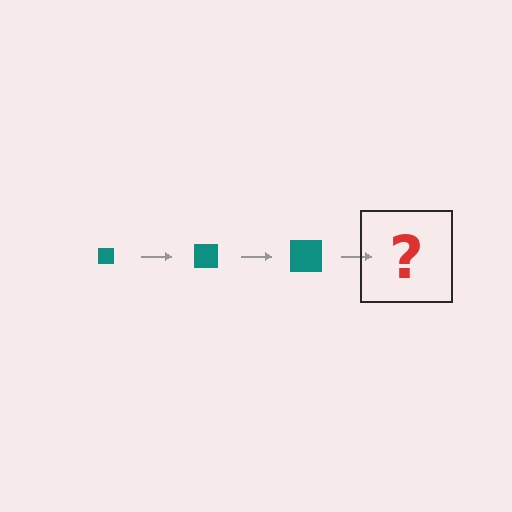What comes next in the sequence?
The next element should be a teal square, larger than the previous one.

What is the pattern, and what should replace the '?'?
The pattern is that the square gets progressively larger each step. The '?' should be a teal square, larger than the previous one.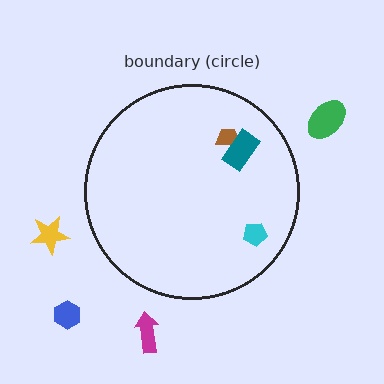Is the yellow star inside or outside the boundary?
Outside.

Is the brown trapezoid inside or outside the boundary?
Inside.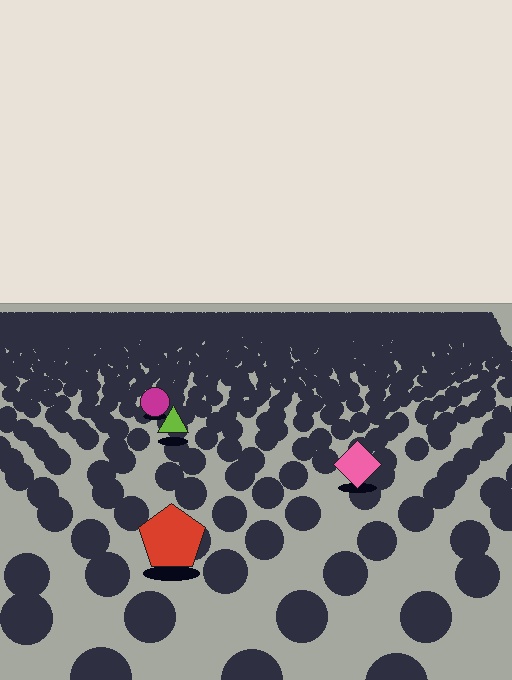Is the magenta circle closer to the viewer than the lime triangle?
No. The lime triangle is closer — you can tell from the texture gradient: the ground texture is coarser near it.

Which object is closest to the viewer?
The red pentagon is closest. The texture marks near it are larger and more spread out.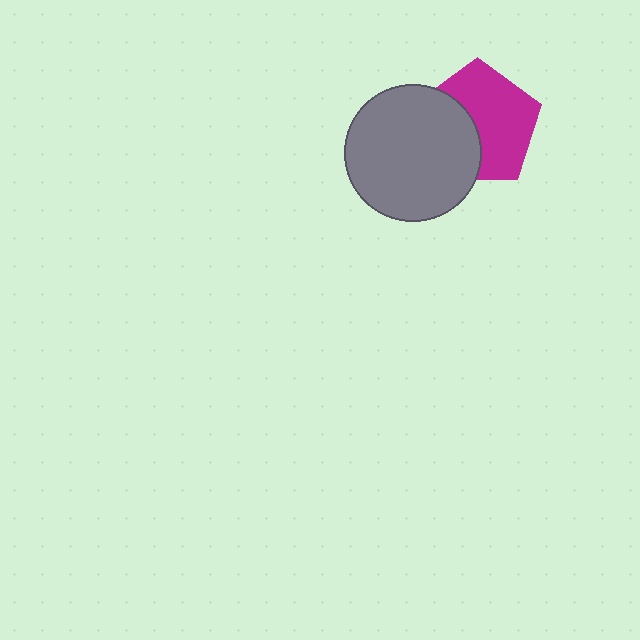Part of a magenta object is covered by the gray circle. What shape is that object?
It is a pentagon.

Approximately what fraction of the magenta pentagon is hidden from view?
Roughly 40% of the magenta pentagon is hidden behind the gray circle.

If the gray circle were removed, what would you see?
You would see the complete magenta pentagon.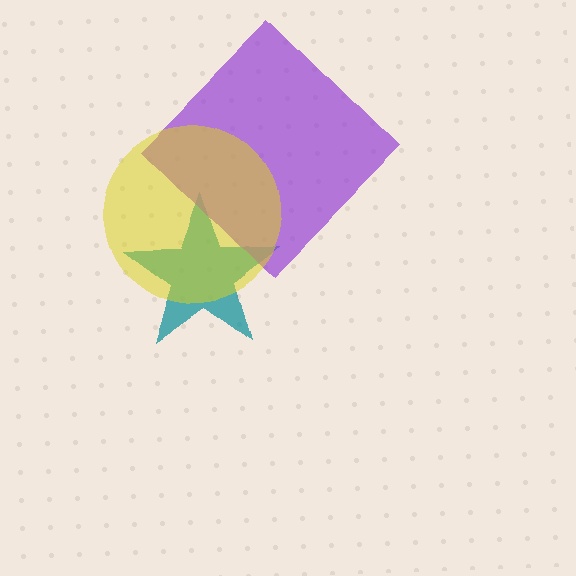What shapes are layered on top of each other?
The layered shapes are: a teal star, a purple diamond, a yellow circle.